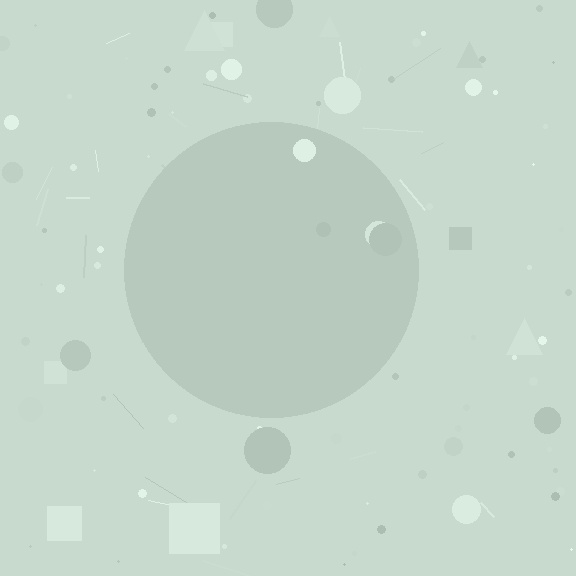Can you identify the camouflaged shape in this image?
The camouflaged shape is a circle.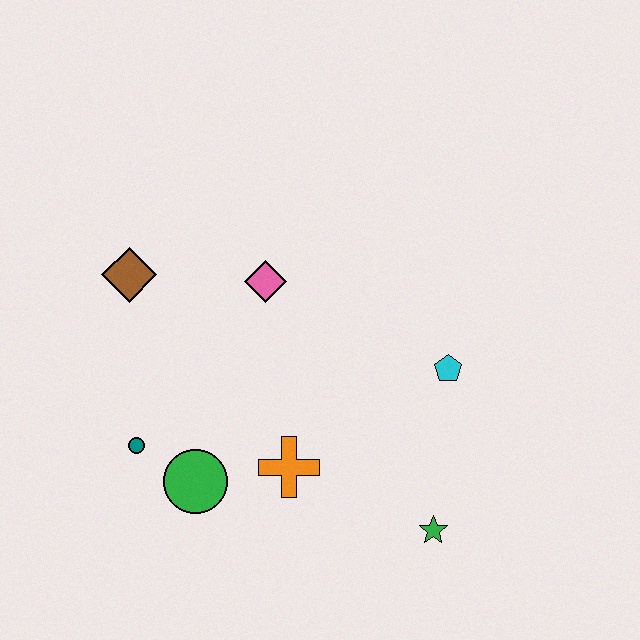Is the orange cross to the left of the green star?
Yes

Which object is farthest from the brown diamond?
The green star is farthest from the brown diamond.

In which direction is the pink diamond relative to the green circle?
The pink diamond is above the green circle.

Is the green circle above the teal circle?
No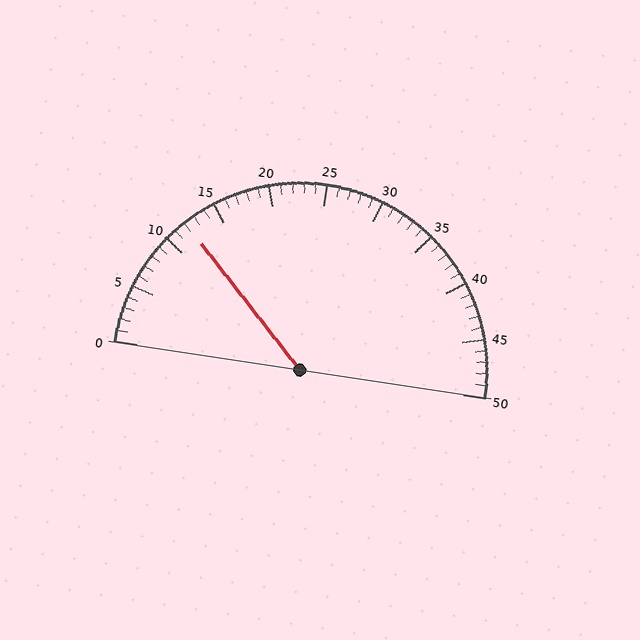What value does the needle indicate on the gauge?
The needle indicates approximately 12.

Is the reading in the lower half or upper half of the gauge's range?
The reading is in the lower half of the range (0 to 50).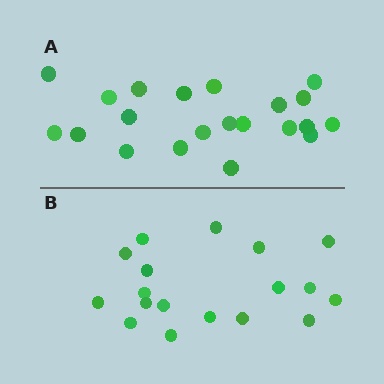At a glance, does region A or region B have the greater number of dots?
Region A (the top region) has more dots.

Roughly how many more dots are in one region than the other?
Region A has just a few more — roughly 2 or 3 more dots than region B.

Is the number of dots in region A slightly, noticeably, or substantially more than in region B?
Region A has only slightly more — the two regions are fairly close. The ratio is roughly 1.2 to 1.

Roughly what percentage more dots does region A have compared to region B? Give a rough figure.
About 15% more.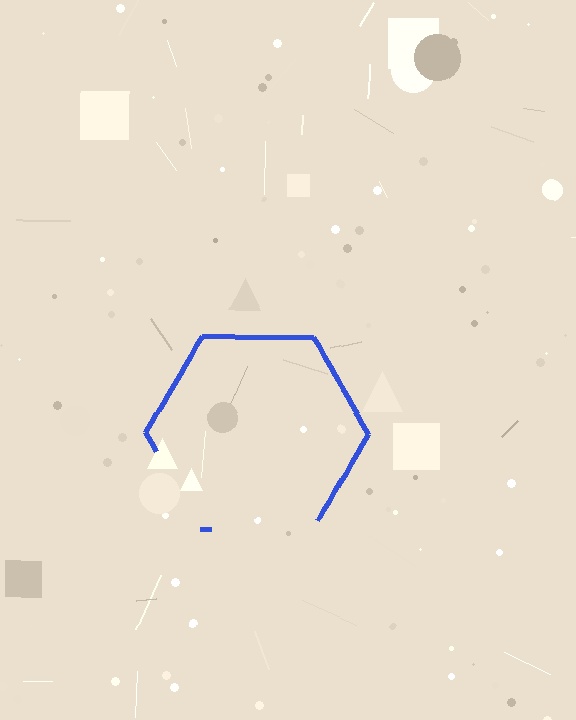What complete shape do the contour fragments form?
The contour fragments form a hexagon.